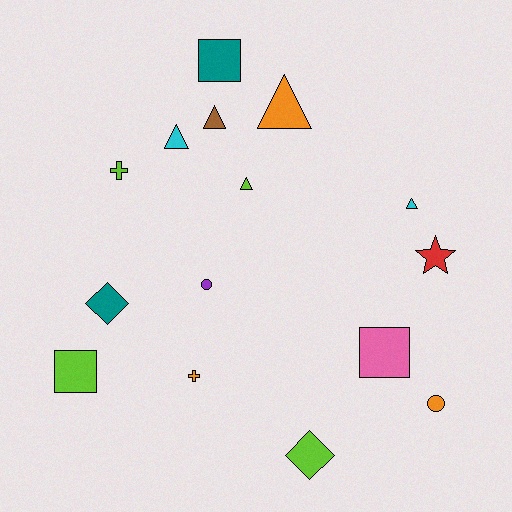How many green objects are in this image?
There are no green objects.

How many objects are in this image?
There are 15 objects.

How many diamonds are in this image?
There are 2 diamonds.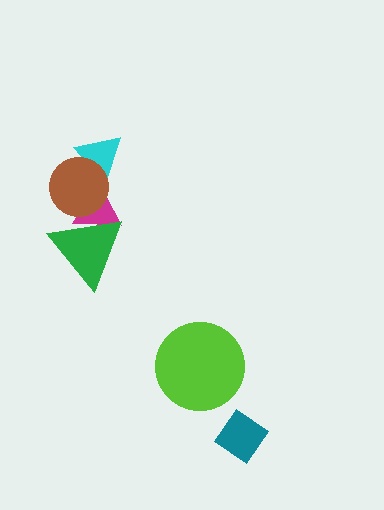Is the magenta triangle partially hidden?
Yes, it is partially covered by another shape.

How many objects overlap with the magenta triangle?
2 objects overlap with the magenta triangle.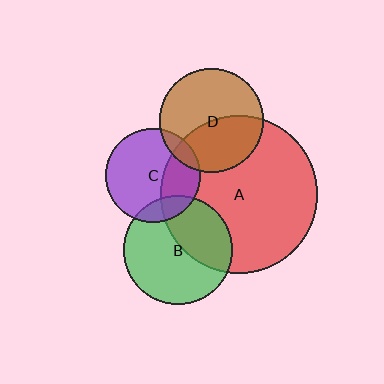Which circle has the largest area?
Circle A (red).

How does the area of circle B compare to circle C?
Approximately 1.3 times.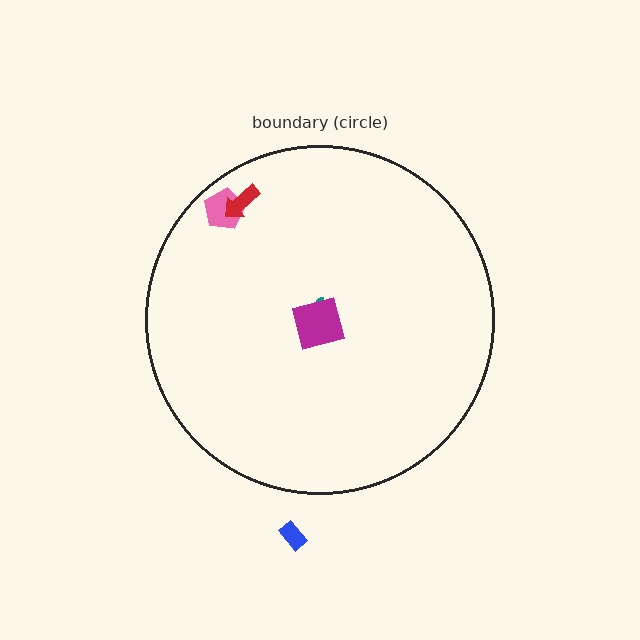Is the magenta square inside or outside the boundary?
Inside.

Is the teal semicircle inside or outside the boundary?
Inside.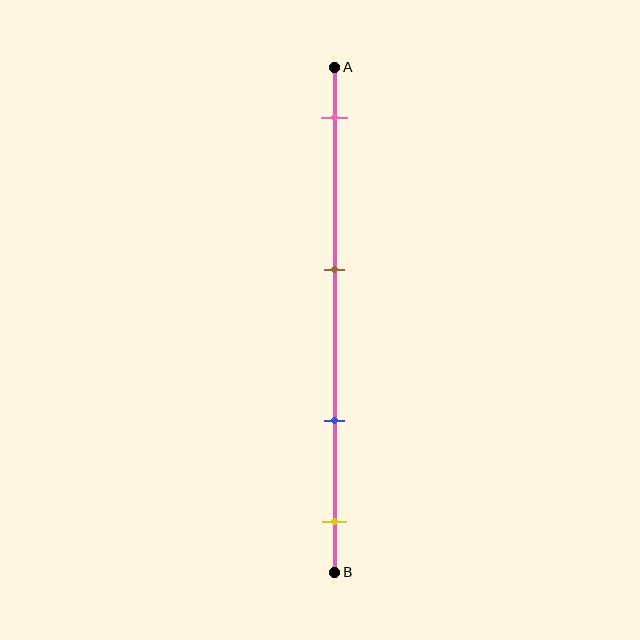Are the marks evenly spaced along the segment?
No, the marks are not evenly spaced.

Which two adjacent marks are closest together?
The blue and yellow marks are the closest adjacent pair.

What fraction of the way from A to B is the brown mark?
The brown mark is approximately 40% (0.4) of the way from A to B.